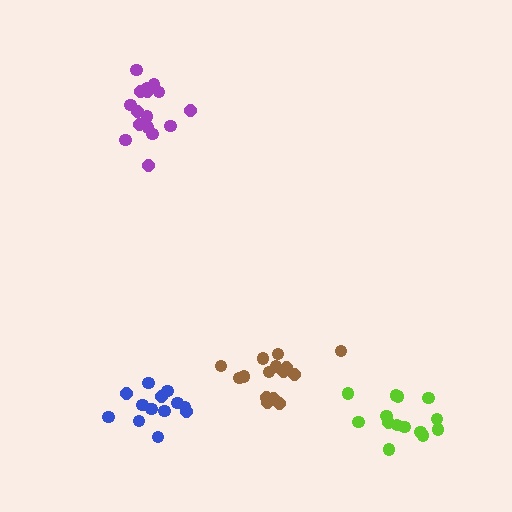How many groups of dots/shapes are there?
There are 4 groups.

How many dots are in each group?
Group 1: 13 dots, Group 2: 14 dots, Group 3: 15 dots, Group 4: 16 dots (58 total).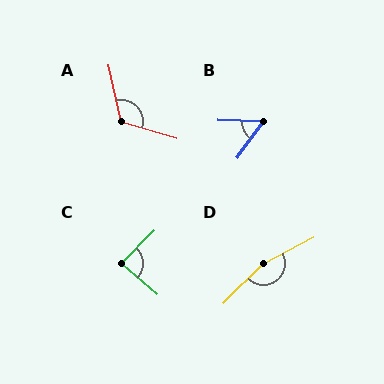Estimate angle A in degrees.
Approximately 120 degrees.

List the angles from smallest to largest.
B (55°), C (86°), A (120°), D (163°).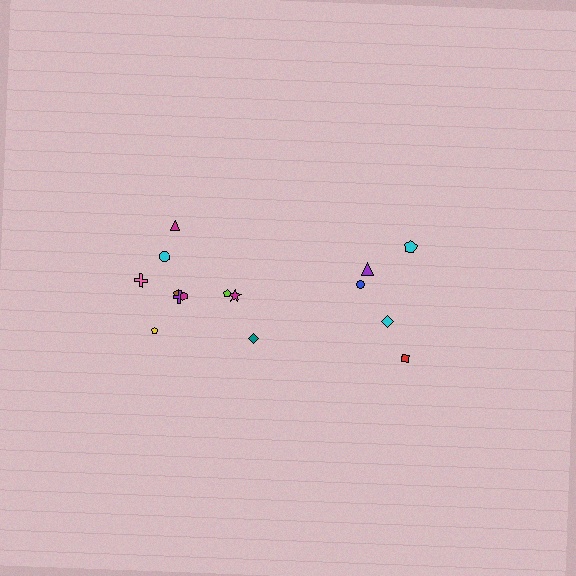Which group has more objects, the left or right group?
The left group.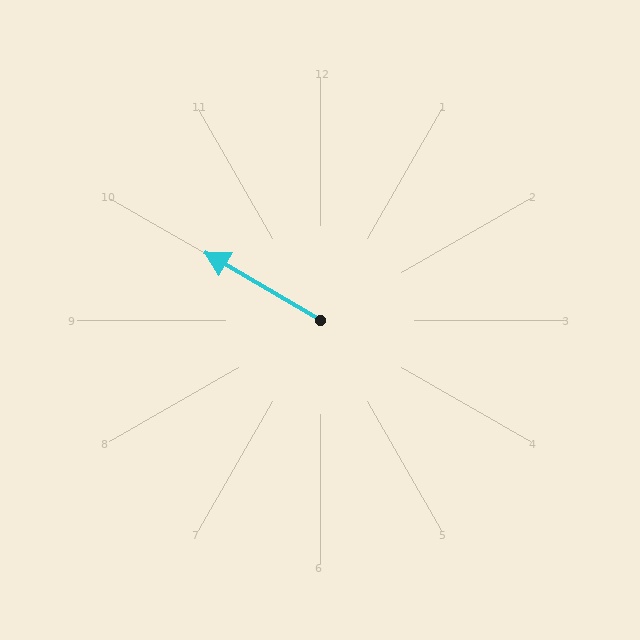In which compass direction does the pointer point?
Northwest.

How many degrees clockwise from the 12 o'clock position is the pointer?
Approximately 300 degrees.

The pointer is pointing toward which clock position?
Roughly 10 o'clock.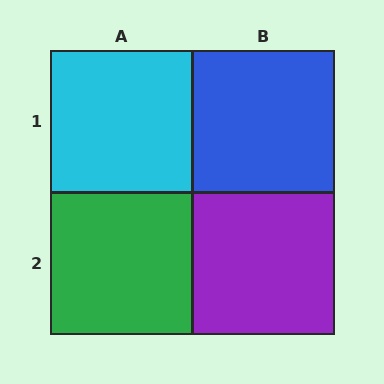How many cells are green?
1 cell is green.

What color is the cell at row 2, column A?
Green.